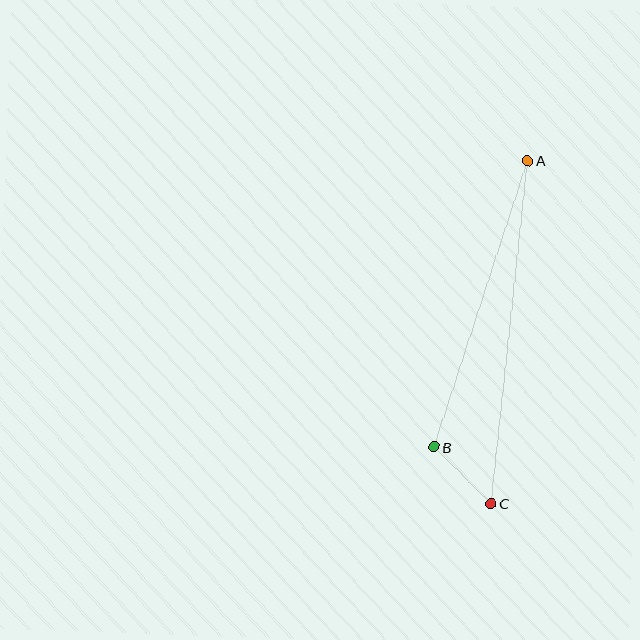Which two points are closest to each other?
Points B and C are closest to each other.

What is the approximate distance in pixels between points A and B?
The distance between A and B is approximately 301 pixels.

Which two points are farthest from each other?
Points A and C are farthest from each other.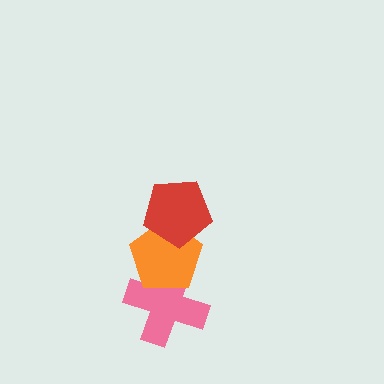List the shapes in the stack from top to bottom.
From top to bottom: the red pentagon, the orange pentagon, the pink cross.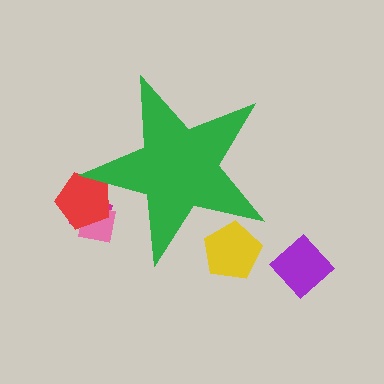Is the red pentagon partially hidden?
Yes, the red pentagon is partially hidden behind the green star.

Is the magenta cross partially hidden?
Yes, the magenta cross is partially hidden behind the green star.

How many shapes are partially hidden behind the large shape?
4 shapes are partially hidden.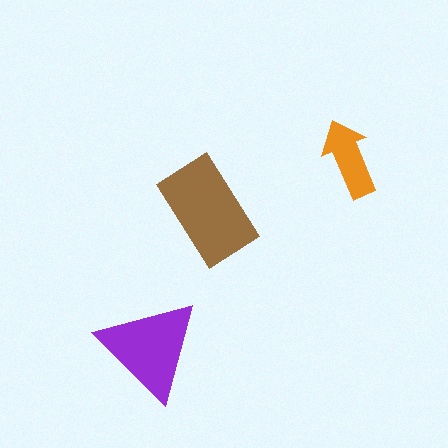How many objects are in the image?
There are 3 objects in the image.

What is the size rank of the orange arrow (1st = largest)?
3rd.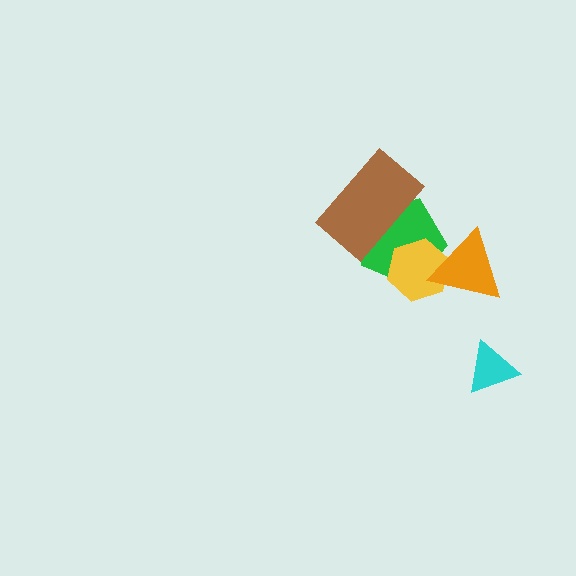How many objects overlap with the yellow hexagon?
2 objects overlap with the yellow hexagon.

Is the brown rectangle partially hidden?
No, no other shape covers it.